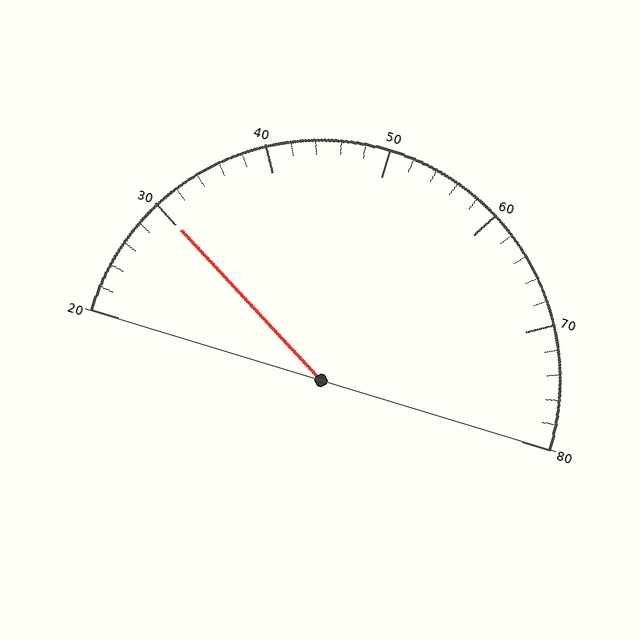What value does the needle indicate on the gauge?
The needle indicates approximately 30.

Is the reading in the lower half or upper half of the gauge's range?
The reading is in the lower half of the range (20 to 80).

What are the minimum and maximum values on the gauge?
The gauge ranges from 20 to 80.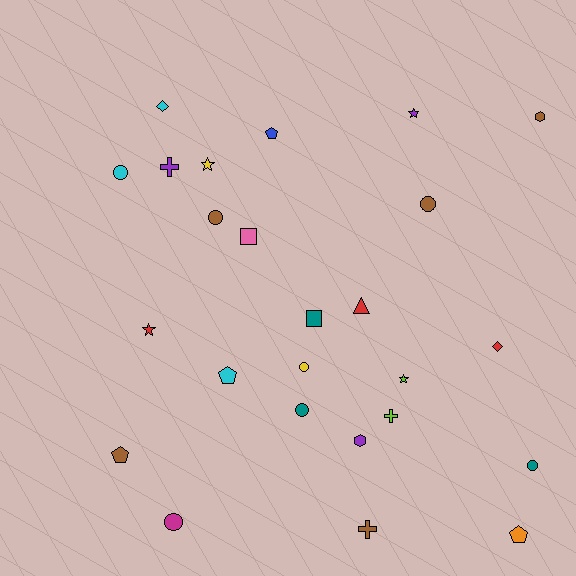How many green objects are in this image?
There are no green objects.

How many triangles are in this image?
There is 1 triangle.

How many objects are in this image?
There are 25 objects.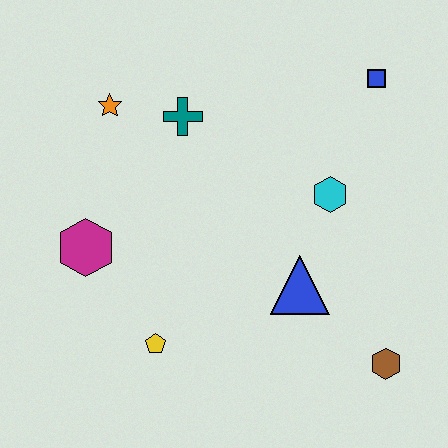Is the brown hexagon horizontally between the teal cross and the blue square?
No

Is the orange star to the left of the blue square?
Yes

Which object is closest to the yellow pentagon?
The magenta hexagon is closest to the yellow pentagon.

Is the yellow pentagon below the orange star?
Yes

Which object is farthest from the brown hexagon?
The orange star is farthest from the brown hexagon.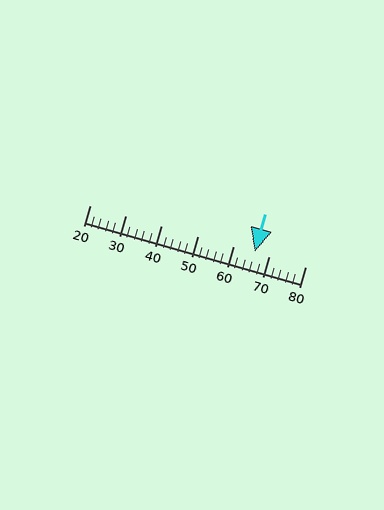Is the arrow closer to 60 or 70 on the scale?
The arrow is closer to 70.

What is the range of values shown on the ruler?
The ruler shows values from 20 to 80.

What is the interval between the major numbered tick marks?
The major tick marks are spaced 10 units apart.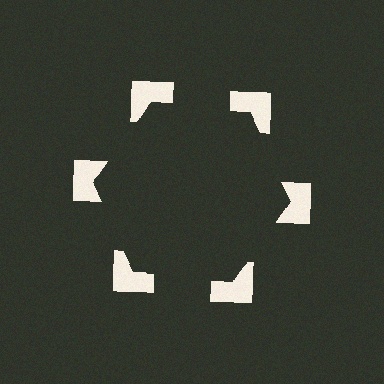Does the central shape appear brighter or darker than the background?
It typically appears slightly darker than the background, even though no actual brightness change is drawn.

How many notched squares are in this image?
There are 6 — one at each vertex of the illusory hexagon.